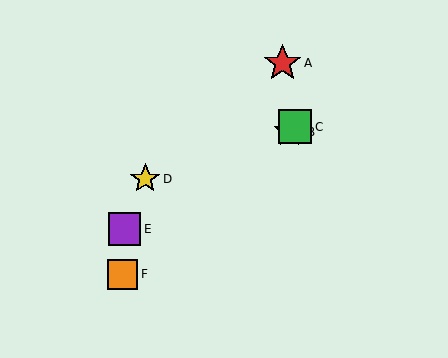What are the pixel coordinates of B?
Object B is at (289, 132).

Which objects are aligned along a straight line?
Objects B, C, F are aligned along a straight line.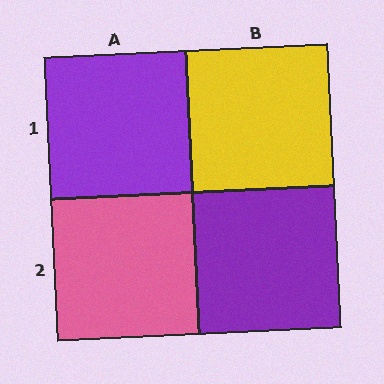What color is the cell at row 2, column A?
Pink.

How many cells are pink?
1 cell is pink.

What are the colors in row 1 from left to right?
Purple, yellow.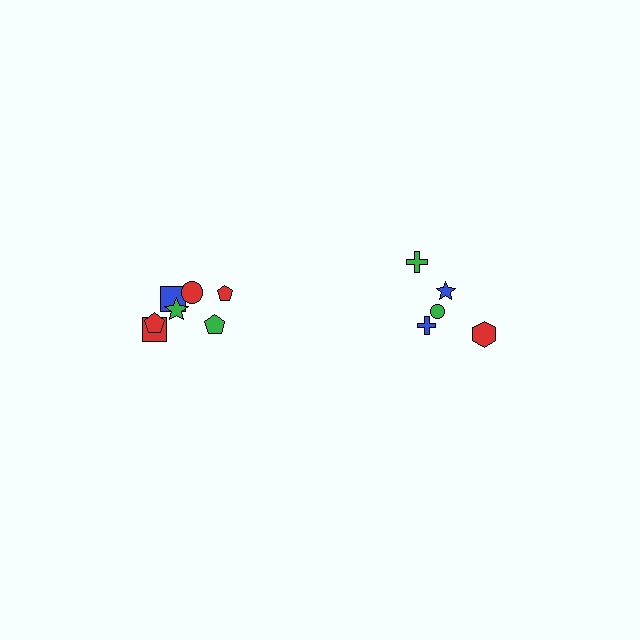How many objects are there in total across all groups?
There are 12 objects.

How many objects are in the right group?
There are 5 objects.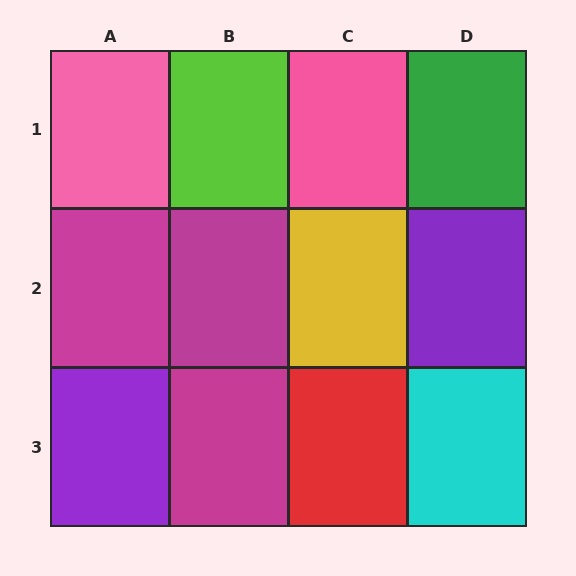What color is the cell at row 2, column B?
Magenta.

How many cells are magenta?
3 cells are magenta.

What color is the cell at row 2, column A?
Magenta.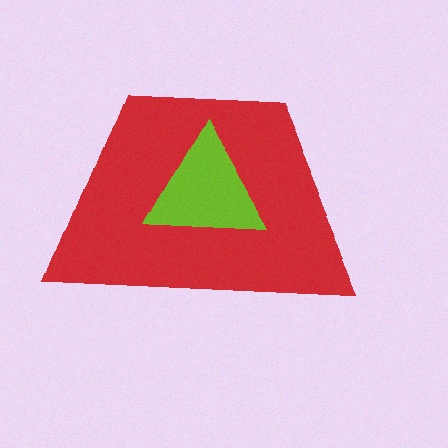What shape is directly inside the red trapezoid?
The lime triangle.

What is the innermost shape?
The lime triangle.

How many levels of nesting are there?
2.